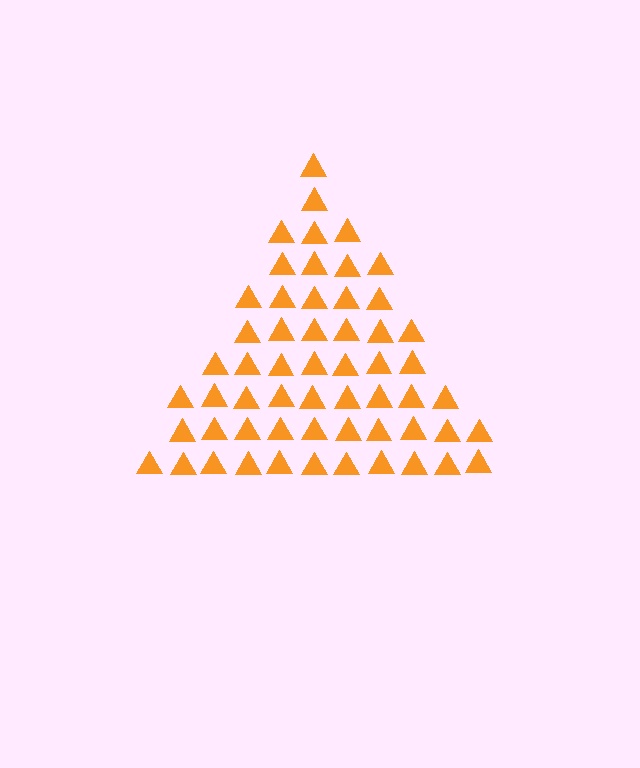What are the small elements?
The small elements are triangles.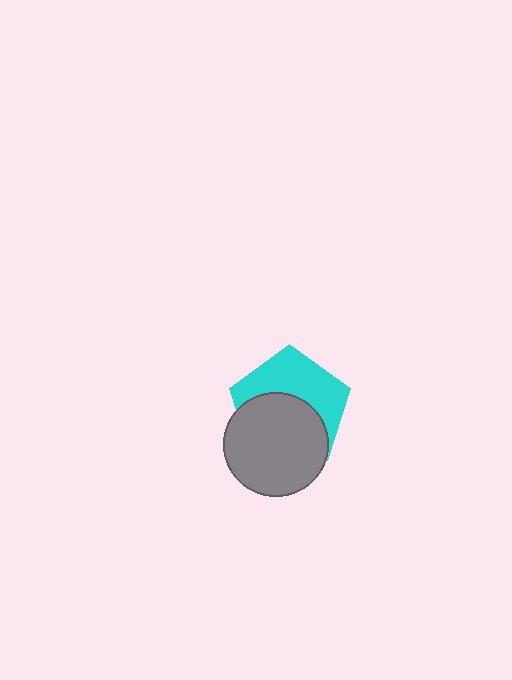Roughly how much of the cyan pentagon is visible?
About half of it is visible (roughly 47%).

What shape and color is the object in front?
The object in front is a gray circle.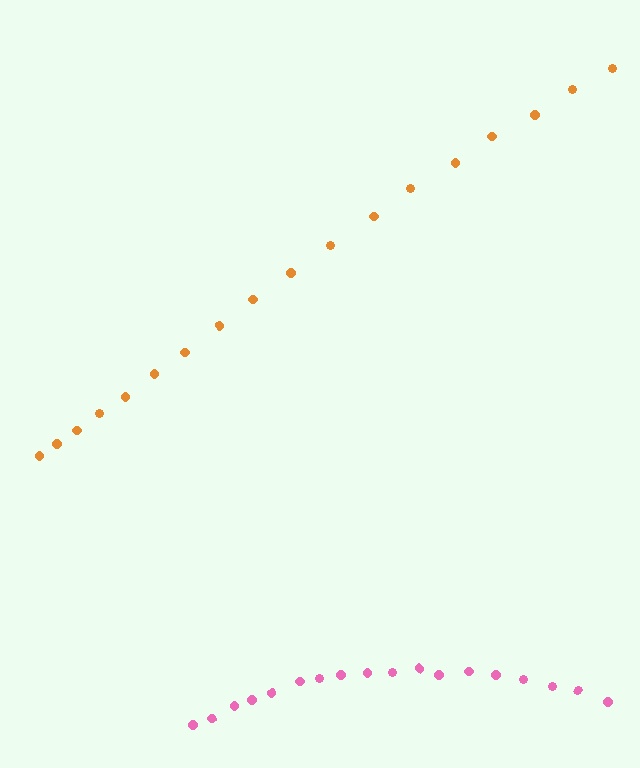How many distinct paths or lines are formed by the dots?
There are 2 distinct paths.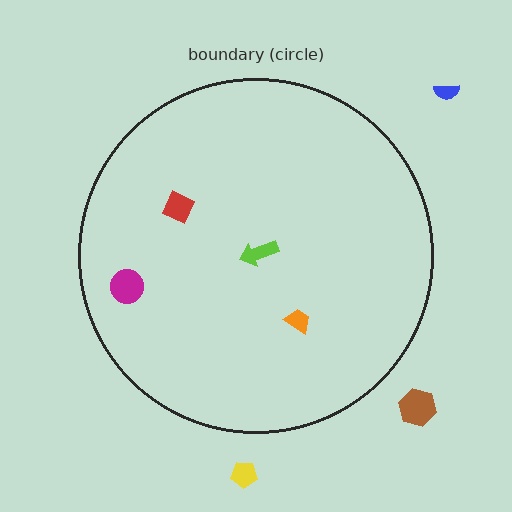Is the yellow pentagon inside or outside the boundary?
Outside.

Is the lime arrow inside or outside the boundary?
Inside.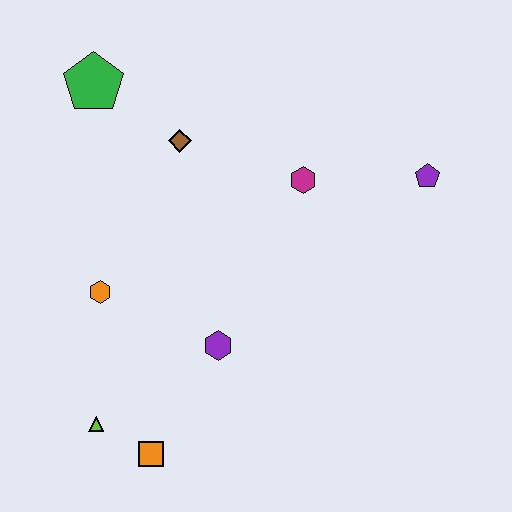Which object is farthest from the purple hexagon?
The green pentagon is farthest from the purple hexagon.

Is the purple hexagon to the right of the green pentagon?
Yes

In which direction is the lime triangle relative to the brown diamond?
The lime triangle is below the brown diamond.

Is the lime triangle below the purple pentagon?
Yes